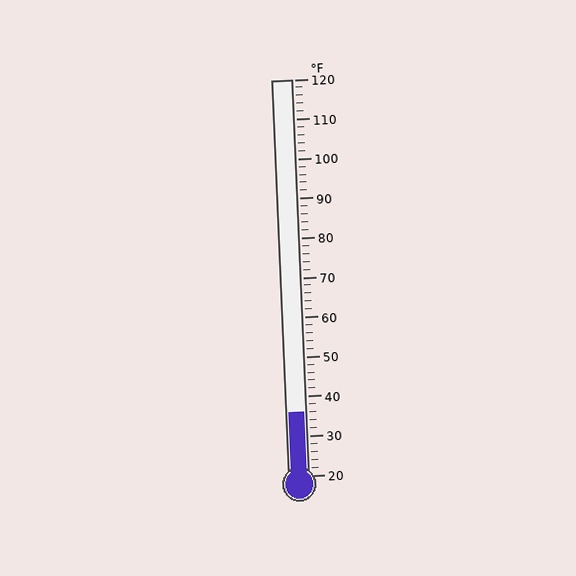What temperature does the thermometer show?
The thermometer shows approximately 36°F.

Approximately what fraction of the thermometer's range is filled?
The thermometer is filled to approximately 15% of its range.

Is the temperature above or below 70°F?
The temperature is below 70°F.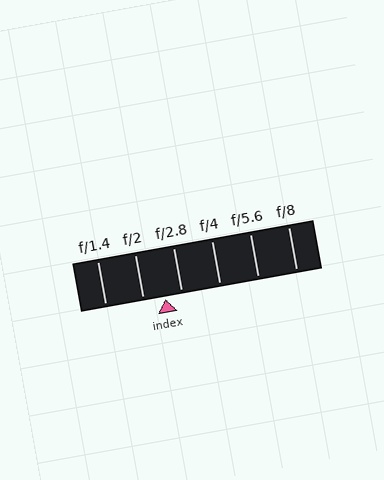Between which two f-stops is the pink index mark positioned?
The index mark is between f/2 and f/2.8.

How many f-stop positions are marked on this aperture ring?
There are 6 f-stop positions marked.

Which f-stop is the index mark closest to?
The index mark is closest to f/2.8.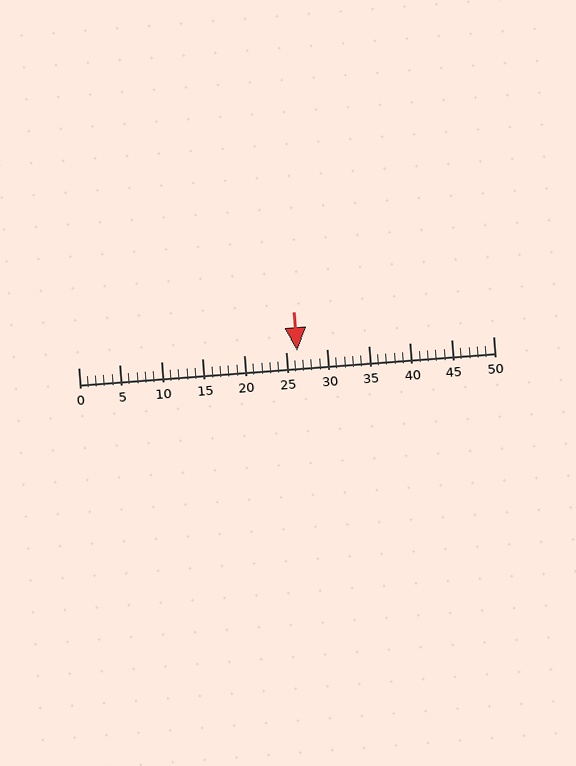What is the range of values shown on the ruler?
The ruler shows values from 0 to 50.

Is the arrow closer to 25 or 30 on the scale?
The arrow is closer to 25.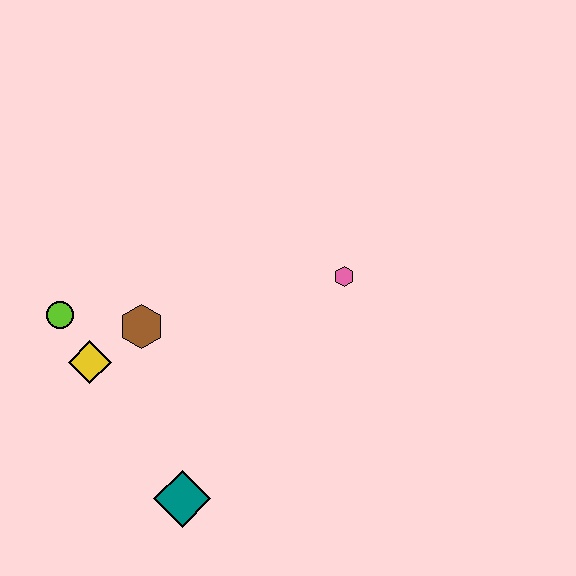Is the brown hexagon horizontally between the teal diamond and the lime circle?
Yes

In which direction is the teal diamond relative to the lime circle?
The teal diamond is below the lime circle.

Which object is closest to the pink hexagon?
The brown hexagon is closest to the pink hexagon.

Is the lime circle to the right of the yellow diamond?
No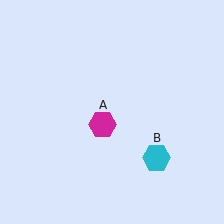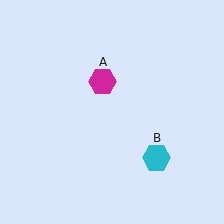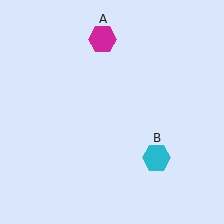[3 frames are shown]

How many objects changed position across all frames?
1 object changed position: magenta hexagon (object A).